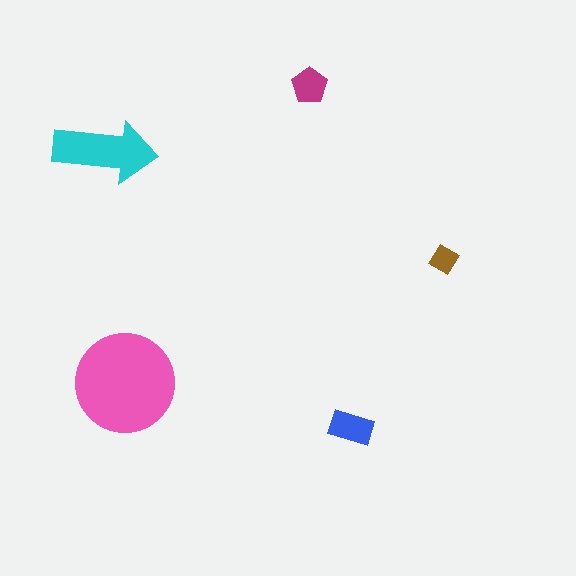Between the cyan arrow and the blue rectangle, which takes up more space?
The cyan arrow.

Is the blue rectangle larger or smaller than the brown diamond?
Larger.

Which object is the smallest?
The brown diamond.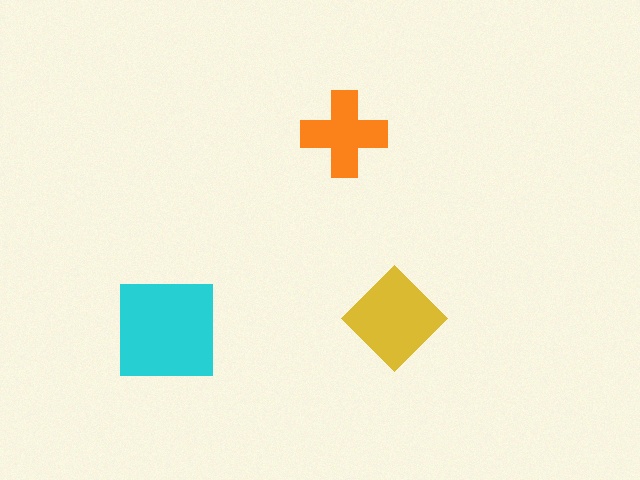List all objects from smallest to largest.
The orange cross, the yellow diamond, the cyan square.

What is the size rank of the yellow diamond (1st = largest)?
2nd.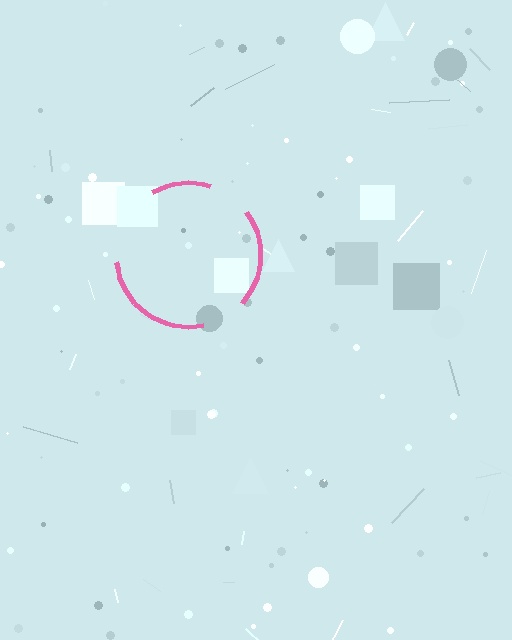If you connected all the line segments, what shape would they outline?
They would outline a circle.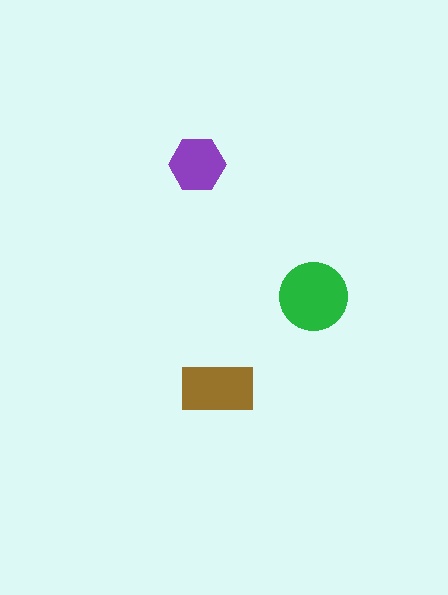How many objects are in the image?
There are 3 objects in the image.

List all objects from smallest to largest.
The purple hexagon, the brown rectangle, the green circle.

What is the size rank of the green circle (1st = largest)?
1st.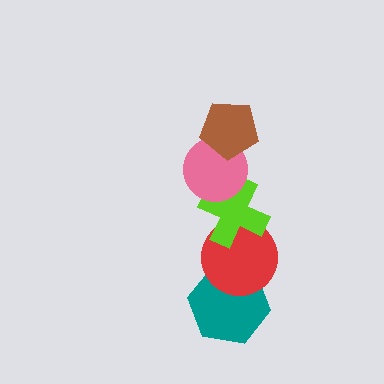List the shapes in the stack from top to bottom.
From top to bottom: the brown pentagon, the pink circle, the lime cross, the red circle, the teal hexagon.